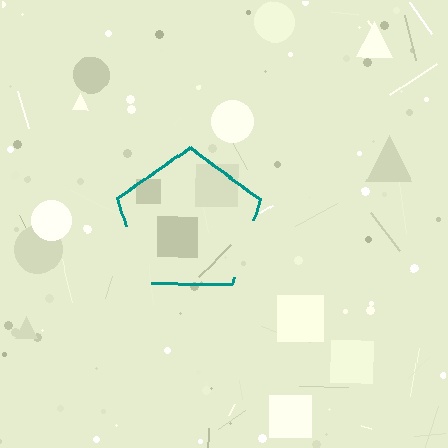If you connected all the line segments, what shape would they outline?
They would outline a pentagon.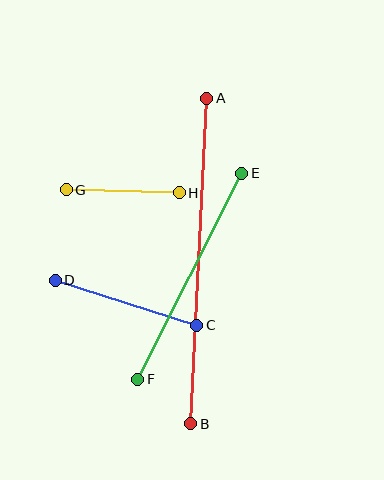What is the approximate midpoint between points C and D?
The midpoint is at approximately (126, 303) pixels.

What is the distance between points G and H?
The distance is approximately 113 pixels.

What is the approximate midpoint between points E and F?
The midpoint is at approximately (190, 276) pixels.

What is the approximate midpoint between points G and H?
The midpoint is at approximately (123, 191) pixels.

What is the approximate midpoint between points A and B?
The midpoint is at approximately (199, 261) pixels.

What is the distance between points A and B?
The distance is approximately 326 pixels.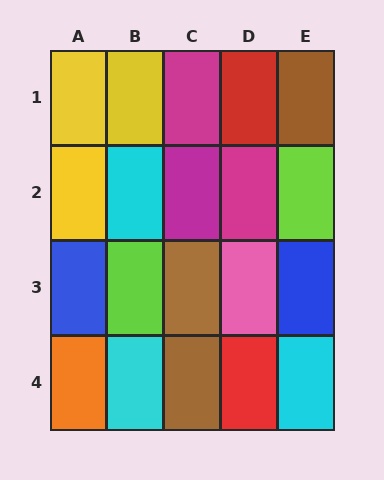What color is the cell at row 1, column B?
Yellow.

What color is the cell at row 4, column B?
Cyan.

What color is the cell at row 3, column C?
Brown.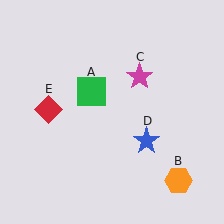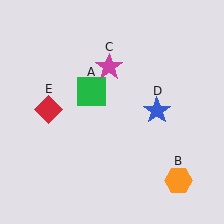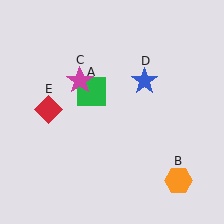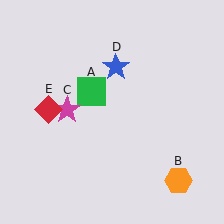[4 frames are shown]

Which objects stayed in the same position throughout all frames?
Green square (object A) and orange hexagon (object B) and red diamond (object E) remained stationary.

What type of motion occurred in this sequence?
The magenta star (object C), blue star (object D) rotated counterclockwise around the center of the scene.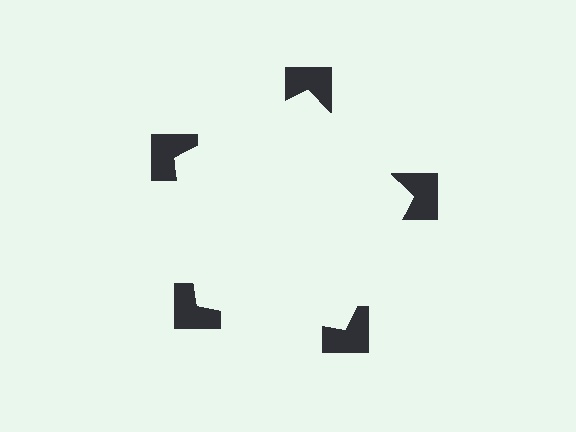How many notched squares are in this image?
There are 5 — one at each vertex of the illusory pentagon.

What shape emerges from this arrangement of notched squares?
An illusory pentagon — its edges are inferred from the aligned wedge cuts in the notched squares, not physically drawn.